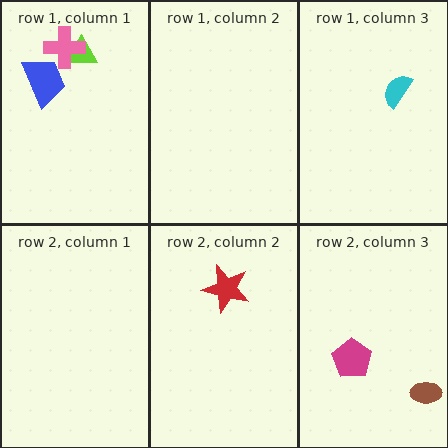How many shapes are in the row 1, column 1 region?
3.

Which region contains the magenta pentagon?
The row 2, column 3 region.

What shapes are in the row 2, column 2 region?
The red star.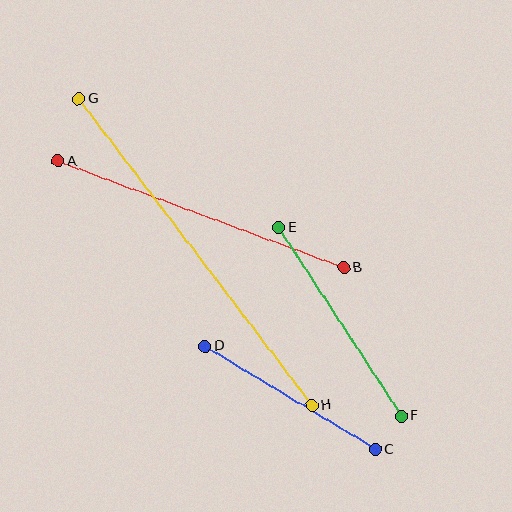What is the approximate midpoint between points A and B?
The midpoint is at approximately (201, 214) pixels.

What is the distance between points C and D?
The distance is approximately 199 pixels.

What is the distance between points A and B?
The distance is approximately 305 pixels.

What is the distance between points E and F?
The distance is approximately 225 pixels.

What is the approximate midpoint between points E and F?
The midpoint is at approximately (340, 322) pixels.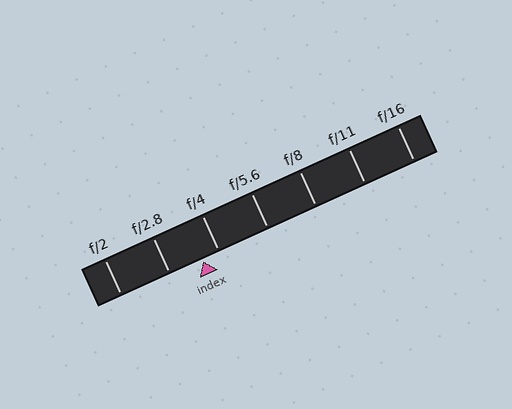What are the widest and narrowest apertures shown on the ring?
The widest aperture shown is f/2 and the narrowest is f/16.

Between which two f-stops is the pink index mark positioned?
The index mark is between f/2.8 and f/4.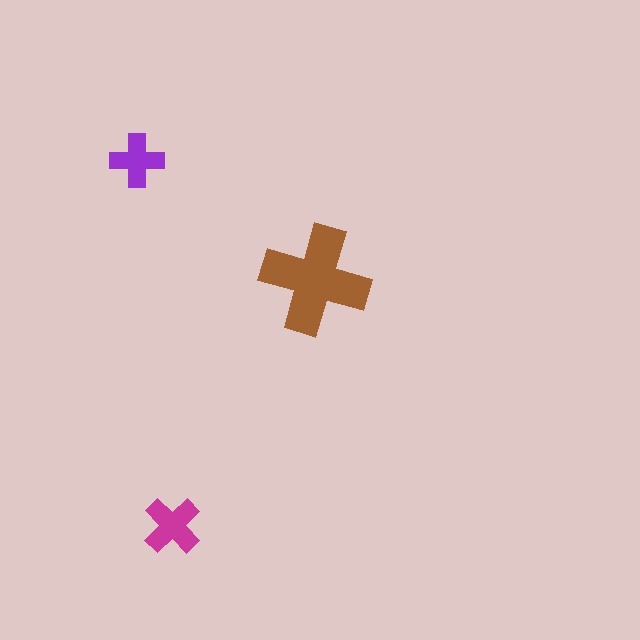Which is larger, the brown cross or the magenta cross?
The brown one.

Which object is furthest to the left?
The purple cross is leftmost.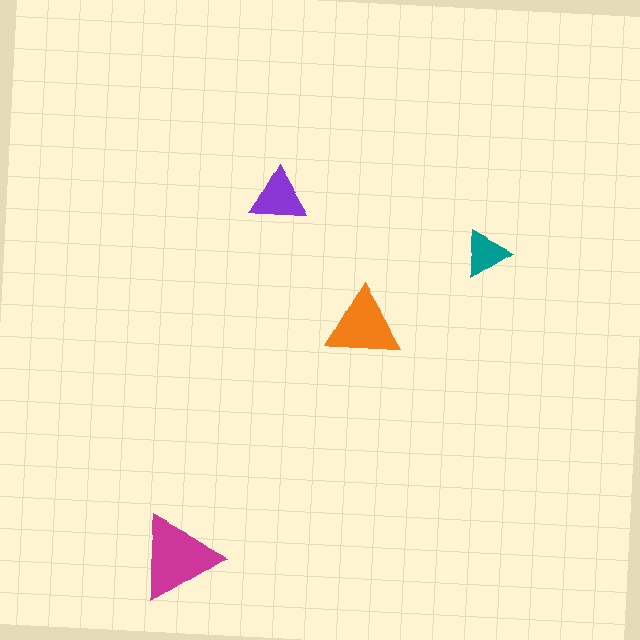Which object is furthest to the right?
The teal triangle is rightmost.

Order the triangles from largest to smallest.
the magenta one, the orange one, the purple one, the teal one.